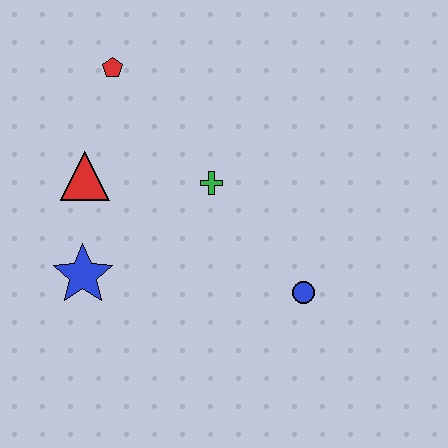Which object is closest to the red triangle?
The blue star is closest to the red triangle.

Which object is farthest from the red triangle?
The blue circle is farthest from the red triangle.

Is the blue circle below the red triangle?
Yes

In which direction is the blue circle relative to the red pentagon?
The blue circle is below the red pentagon.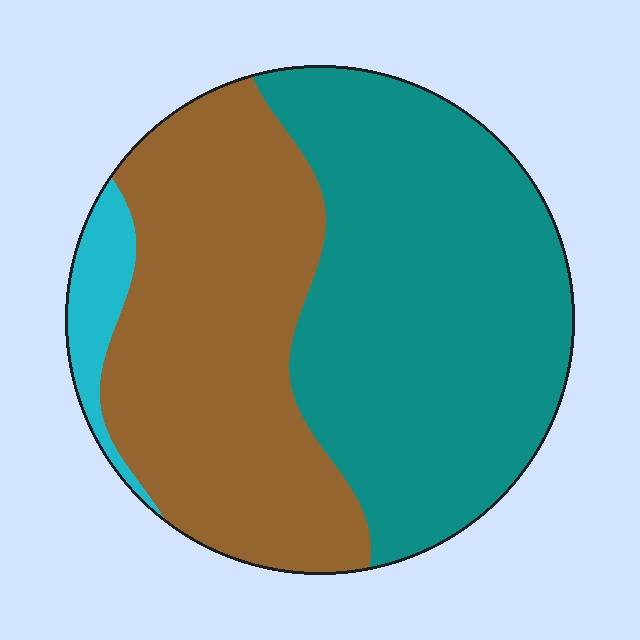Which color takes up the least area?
Cyan, at roughly 5%.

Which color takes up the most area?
Teal, at roughly 50%.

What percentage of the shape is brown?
Brown takes up about two fifths (2/5) of the shape.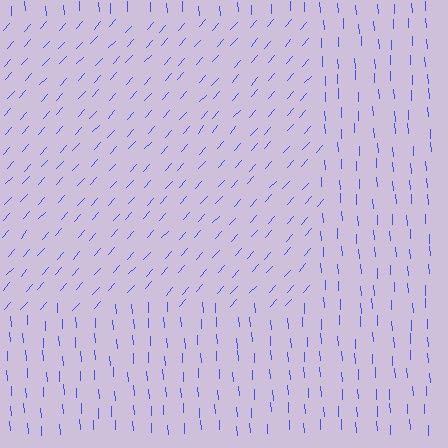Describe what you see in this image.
The image is filled with small blue line segments. A rectangle region in the image has lines oriented differently from the surrounding lines, creating a visible texture boundary.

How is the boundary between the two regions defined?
The boundary is defined purely by a change in line orientation (approximately 45 degrees difference). All lines are the same color and thickness.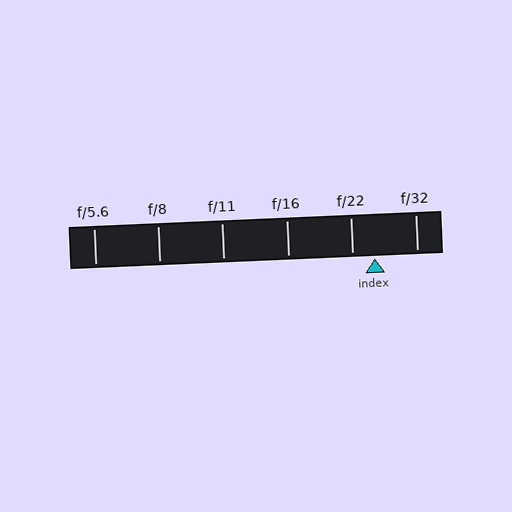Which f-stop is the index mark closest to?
The index mark is closest to f/22.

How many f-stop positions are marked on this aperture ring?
There are 6 f-stop positions marked.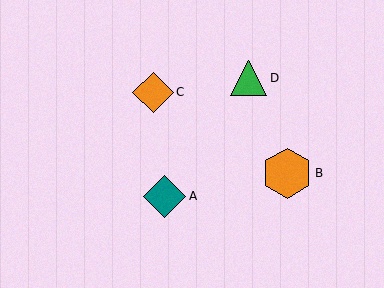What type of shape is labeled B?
Shape B is an orange hexagon.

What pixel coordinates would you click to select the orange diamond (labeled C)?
Click at (153, 93) to select the orange diamond C.